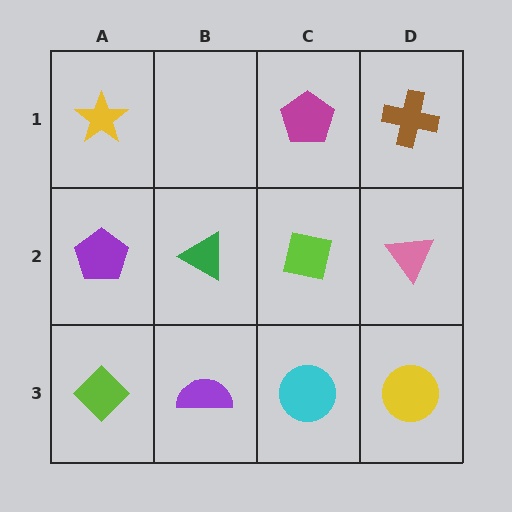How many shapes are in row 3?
4 shapes.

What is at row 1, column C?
A magenta pentagon.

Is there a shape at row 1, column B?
No, that cell is empty.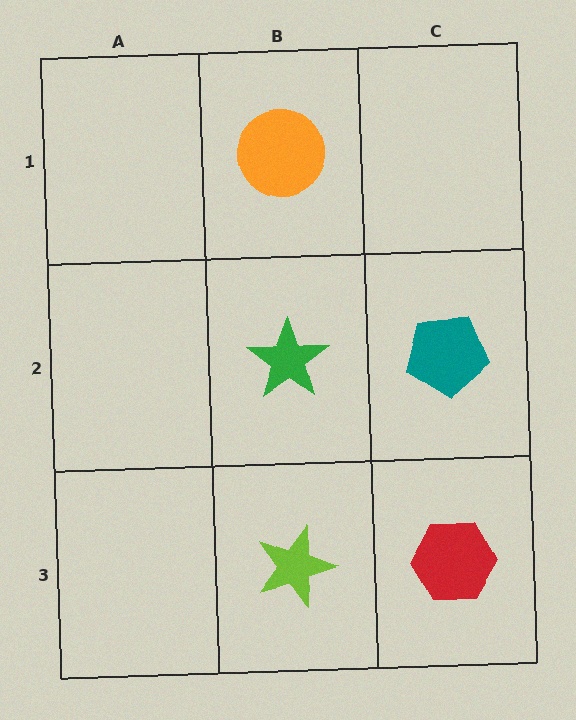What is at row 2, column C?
A teal pentagon.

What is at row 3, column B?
A lime star.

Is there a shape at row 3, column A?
No, that cell is empty.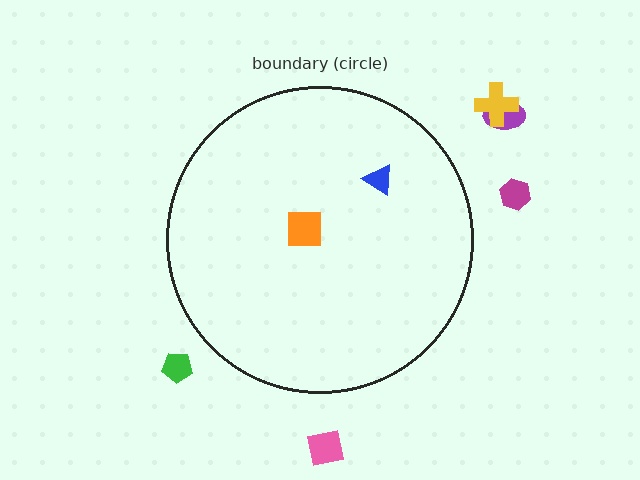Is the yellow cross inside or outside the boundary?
Outside.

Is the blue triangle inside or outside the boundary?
Inside.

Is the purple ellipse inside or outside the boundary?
Outside.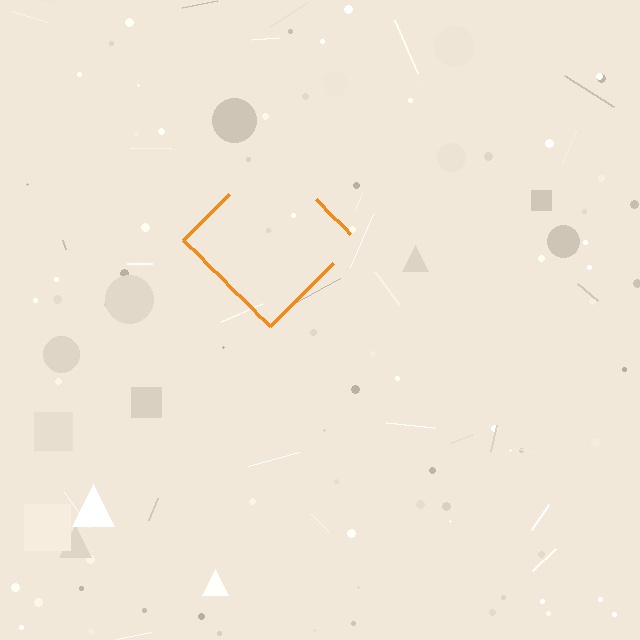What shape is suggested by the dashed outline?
The dashed outline suggests a diamond.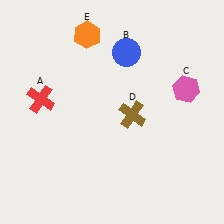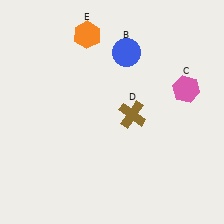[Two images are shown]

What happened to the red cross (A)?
The red cross (A) was removed in Image 2. It was in the top-left area of Image 1.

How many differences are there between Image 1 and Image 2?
There is 1 difference between the two images.